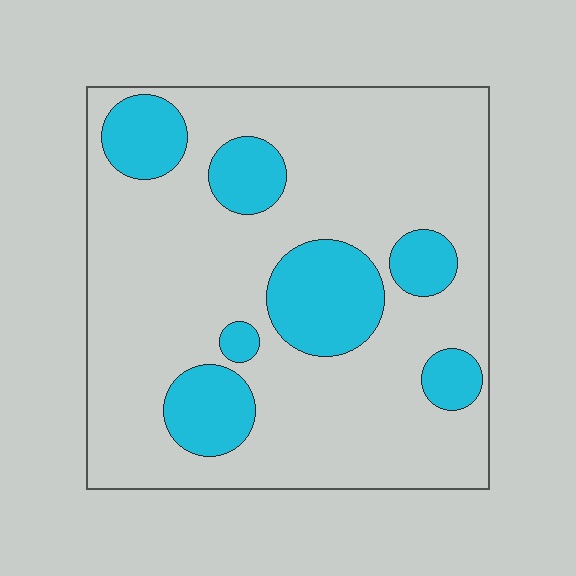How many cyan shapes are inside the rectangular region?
7.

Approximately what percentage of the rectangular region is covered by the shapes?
Approximately 20%.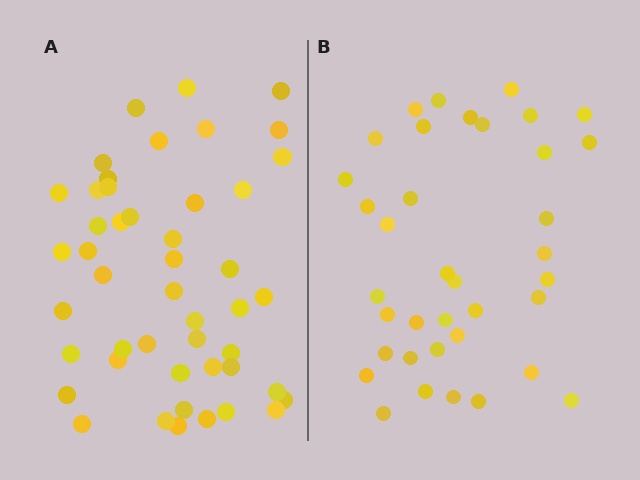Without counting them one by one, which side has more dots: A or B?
Region A (the left region) has more dots.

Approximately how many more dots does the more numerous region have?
Region A has roughly 10 or so more dots than region B.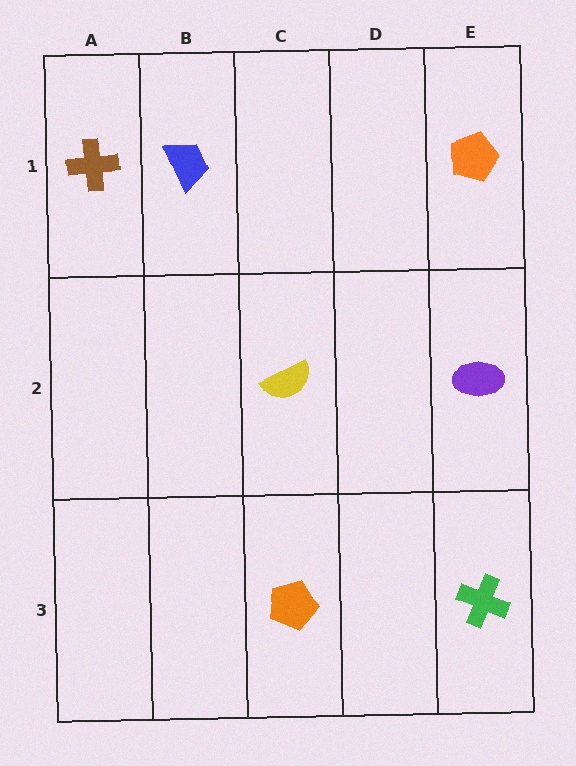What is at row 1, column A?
A brown cross.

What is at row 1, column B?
A blue trapezoid.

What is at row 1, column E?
An orange pentagon.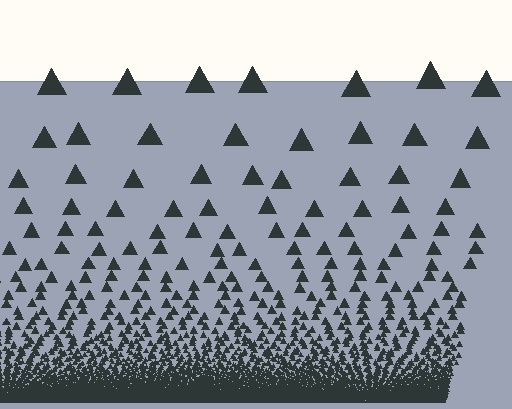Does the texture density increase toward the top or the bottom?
Density increases toward the bottom.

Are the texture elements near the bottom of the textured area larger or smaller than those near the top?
Smaller. The gradient is inverted — elements near the bottom are smaller and denser.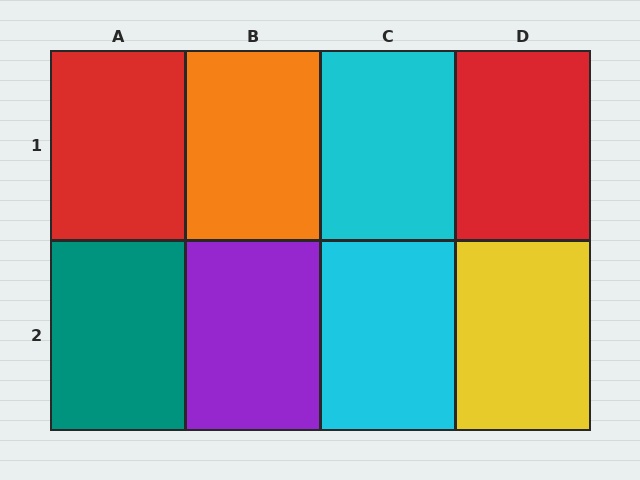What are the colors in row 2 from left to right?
Teal, purple, cyan, yellow.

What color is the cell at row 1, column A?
Red.